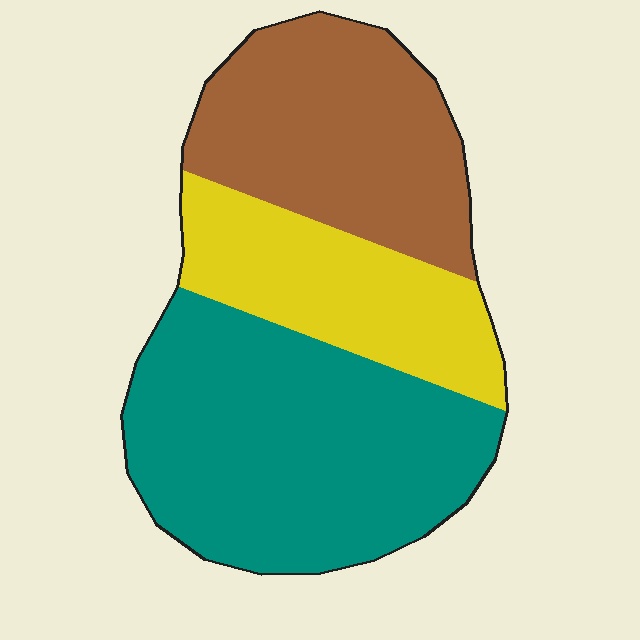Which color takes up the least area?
Yellow, at roughly 25%.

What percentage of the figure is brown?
Brown takes up about one third (1/3) of the figure.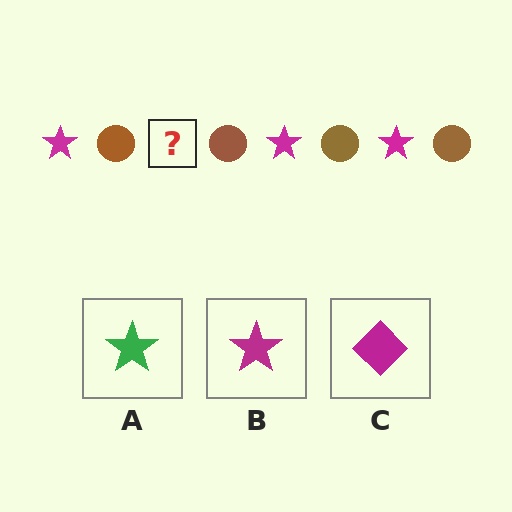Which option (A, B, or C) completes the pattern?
B.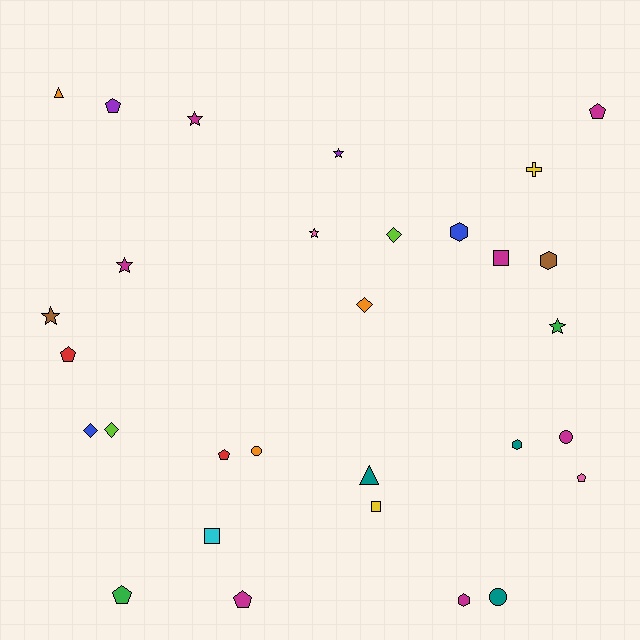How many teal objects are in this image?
There are 3 teal objects.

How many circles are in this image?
There are 3 circles.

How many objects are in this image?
There are 30 objects.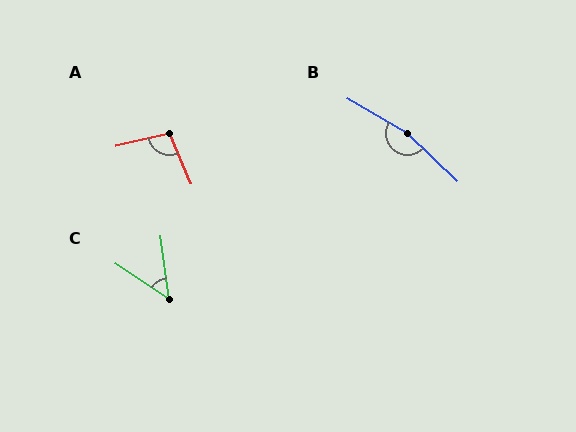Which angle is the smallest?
C, at approximately 49 degrees.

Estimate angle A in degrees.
Approximately 99 degrees.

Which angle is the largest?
B, at approximately 166 degrees.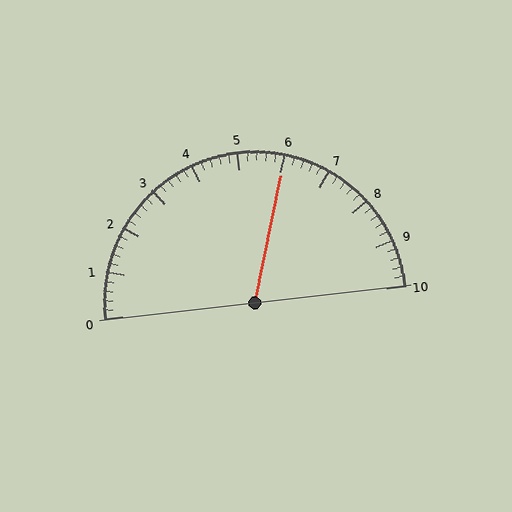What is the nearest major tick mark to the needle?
The nearest major tick mark is 6.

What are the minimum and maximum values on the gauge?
The gauge ranges from 0 to 10.